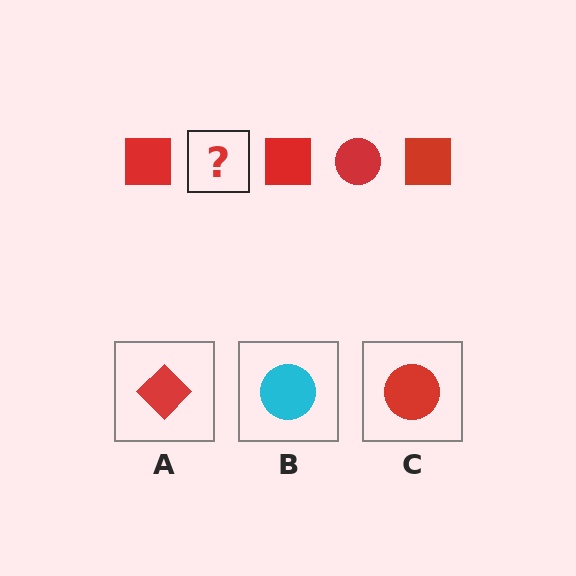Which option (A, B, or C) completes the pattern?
C.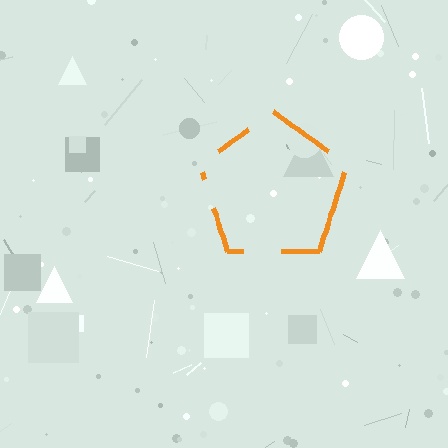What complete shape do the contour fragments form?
The contour fragments form a pentagon.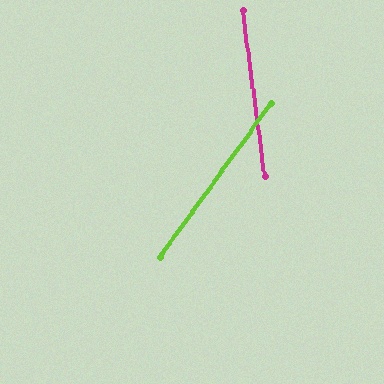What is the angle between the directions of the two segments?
Approximately 43 degrees.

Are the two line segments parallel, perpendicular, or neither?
Neither parallel nor perpendicular — they differ by about 43°.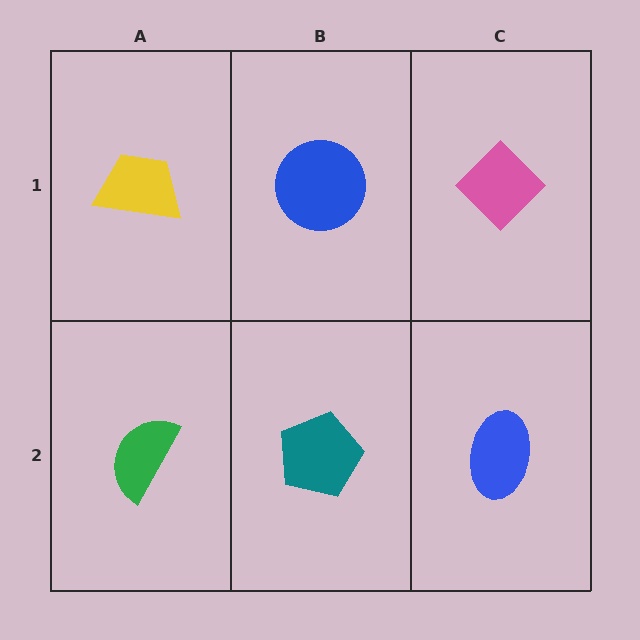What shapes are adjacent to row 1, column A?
A green semicircle (row 2, column A), a blue circle (row 1, column B).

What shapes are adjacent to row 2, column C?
A pink diamond (row 1, column C), a teal pentagon (row 2, column B).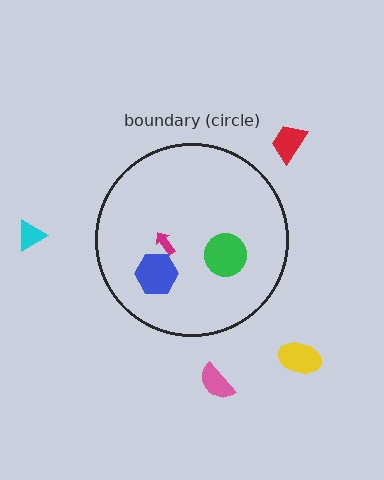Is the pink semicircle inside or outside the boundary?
Outside.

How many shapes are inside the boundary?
3 inside, 4 outside.